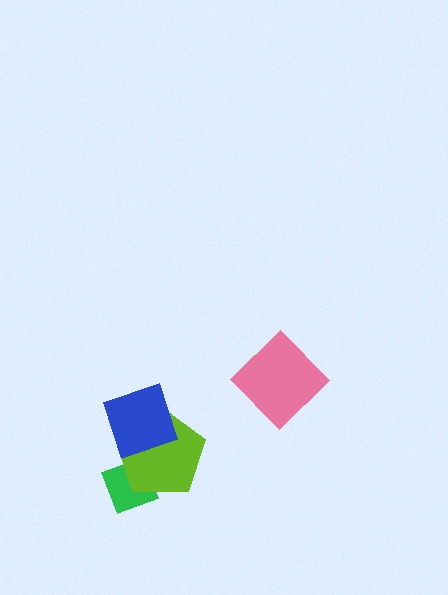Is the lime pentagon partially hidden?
Yes, it is partially covered by another shape.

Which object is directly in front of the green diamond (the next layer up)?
The lime pentagon is directly in front of the green diamond.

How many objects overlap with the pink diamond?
0 objects overlap with the pink diamond.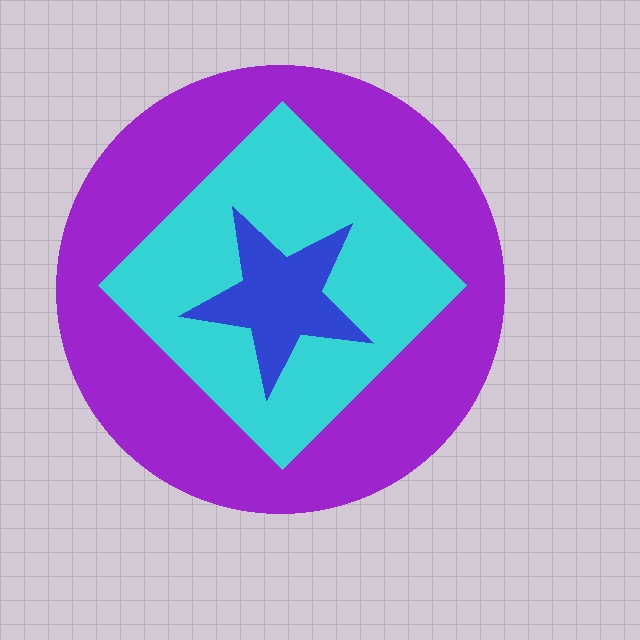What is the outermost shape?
The purple circle.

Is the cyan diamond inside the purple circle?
Yes.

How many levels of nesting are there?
3.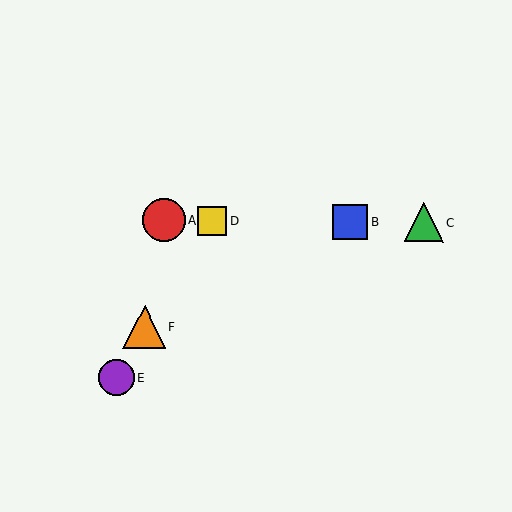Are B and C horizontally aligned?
Yes, both are at y≈222.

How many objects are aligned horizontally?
4 objects (A, B, C, D) are aligned horizontally.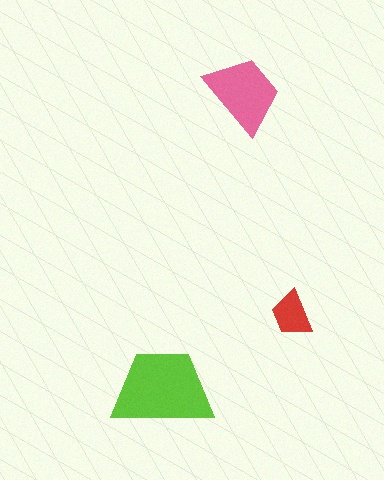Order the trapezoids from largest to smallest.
the lime one, the pink one, the red one.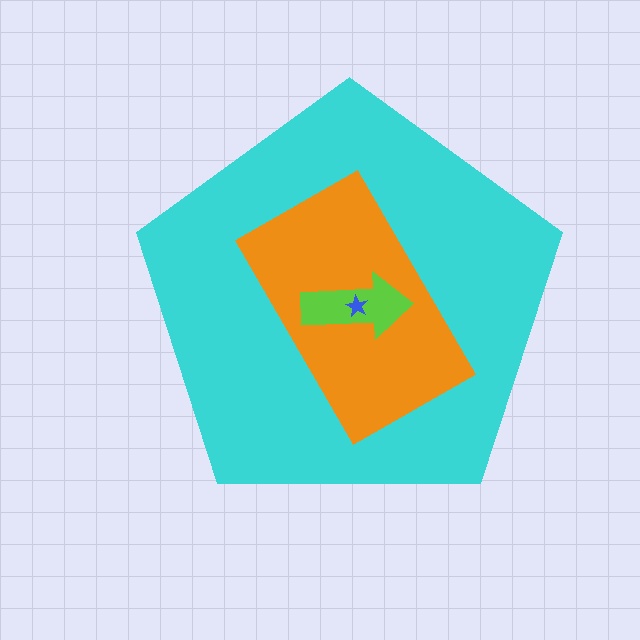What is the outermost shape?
The cyan pentagon.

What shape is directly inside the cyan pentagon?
The orange rectangle.